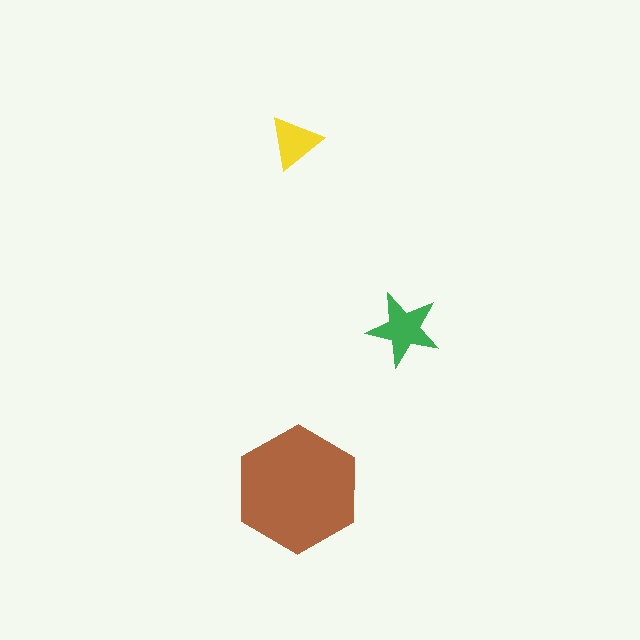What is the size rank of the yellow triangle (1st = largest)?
3rd.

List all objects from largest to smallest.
The brown hexagon, the green star, the yellow triangle.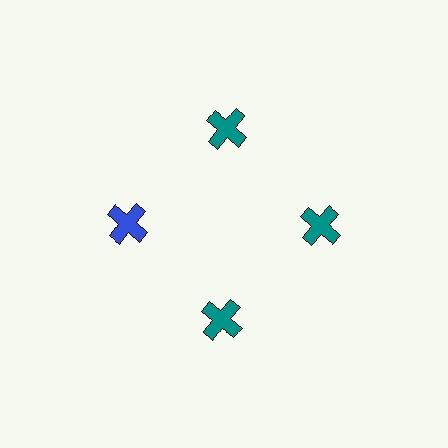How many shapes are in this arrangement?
There are 4 shapes arranged in a ring pattern.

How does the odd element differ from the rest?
It has a different color: blue instead of teal.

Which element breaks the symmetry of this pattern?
The blue cross at roughly the 9 o'clock position breaks the symmetry. All other shapes are teal crosses.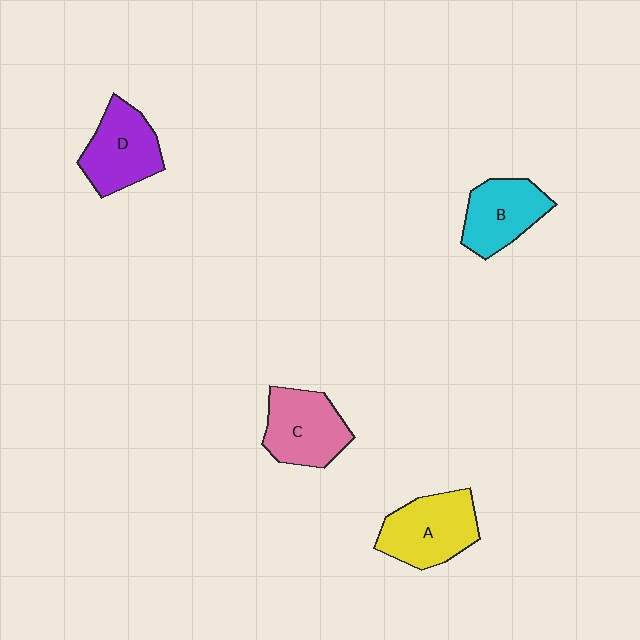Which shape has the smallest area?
Shape B (cyan).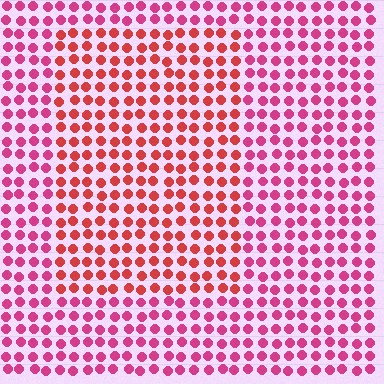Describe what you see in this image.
The image is filled with small magenta elements in a uniform arrangement. A rectangle-shaped region is visible where the elements are tinted to a slightly different hue, forming a subtle color boundary.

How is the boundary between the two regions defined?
The boundary is defined purely by a slight shift in hue (about 29 degrees). Spacing, size, and orientation are identical on both sides.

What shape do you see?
I see a rectangle.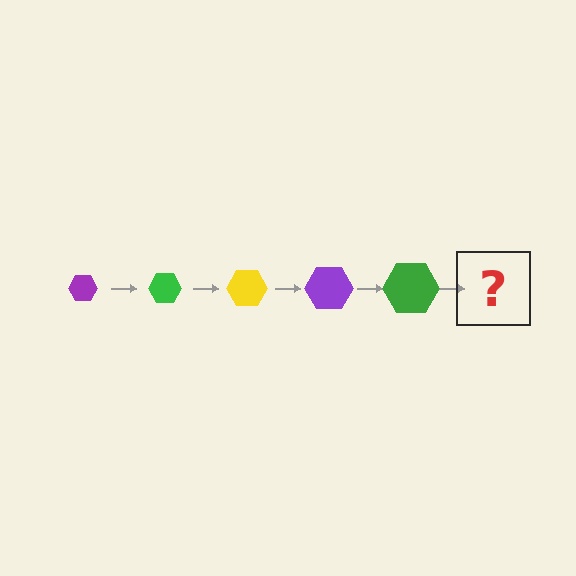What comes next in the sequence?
The next element should be a yellow hexagon, larger than the previous one.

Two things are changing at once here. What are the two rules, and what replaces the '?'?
The two rules are that the hexagon grows larger each step and the color cycles through purple, green, and yellow. The '?' should be a yellow hexagon, larger than the previous one.